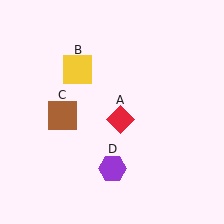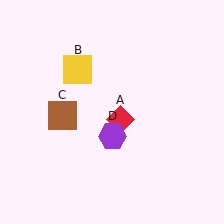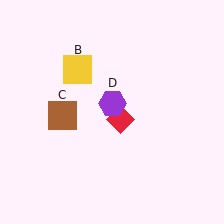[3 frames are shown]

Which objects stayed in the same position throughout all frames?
Red diamond (object A) and yellow square (object B) and brown square (object C) remained stationary.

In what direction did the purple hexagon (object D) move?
The purple hexagon (object D) moved up.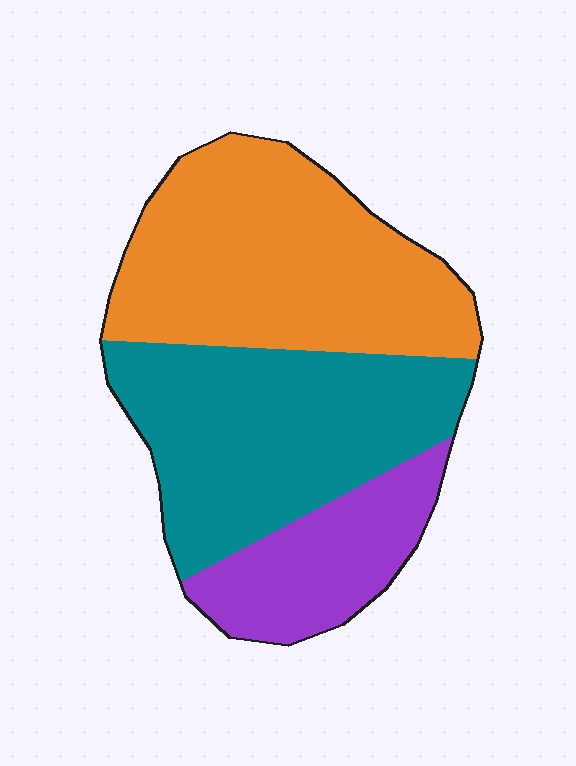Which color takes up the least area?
Purple, at roughly 20%.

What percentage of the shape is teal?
Teal covers 39% of the shape.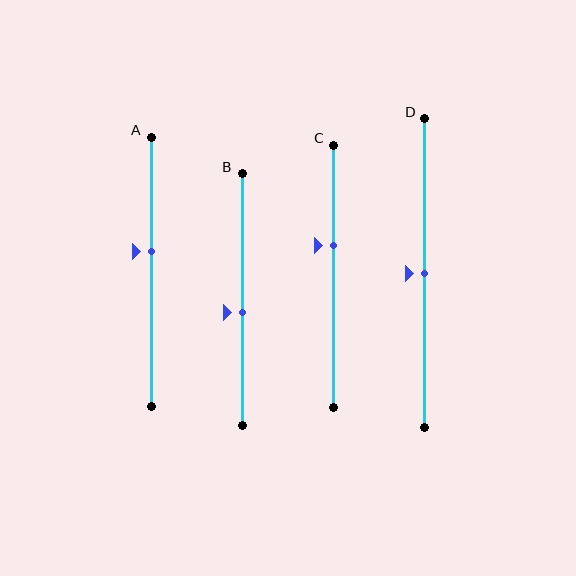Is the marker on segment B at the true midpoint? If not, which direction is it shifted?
No, the marker on segment B is shifted downward by about 5% of the segment length.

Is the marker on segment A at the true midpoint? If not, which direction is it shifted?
No, the marker on segment A is shifted upward by about 8% of the segment length.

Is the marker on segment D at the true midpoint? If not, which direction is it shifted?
Yes, the marker on segment D is at the true midpoint.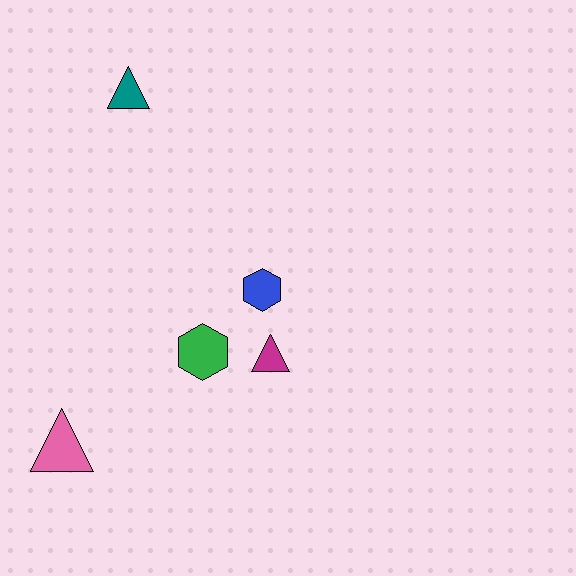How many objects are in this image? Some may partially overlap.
There are 5 objects.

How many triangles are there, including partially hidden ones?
There are 3 triangles.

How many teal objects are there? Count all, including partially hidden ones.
There is 1 teal object.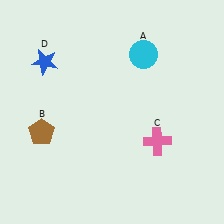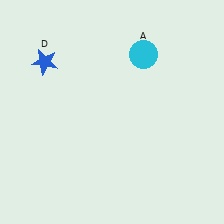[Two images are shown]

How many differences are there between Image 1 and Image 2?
There are 2 differences between the two images.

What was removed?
The brown pentagon (B), the pink cross (C) were removed in Image 2.